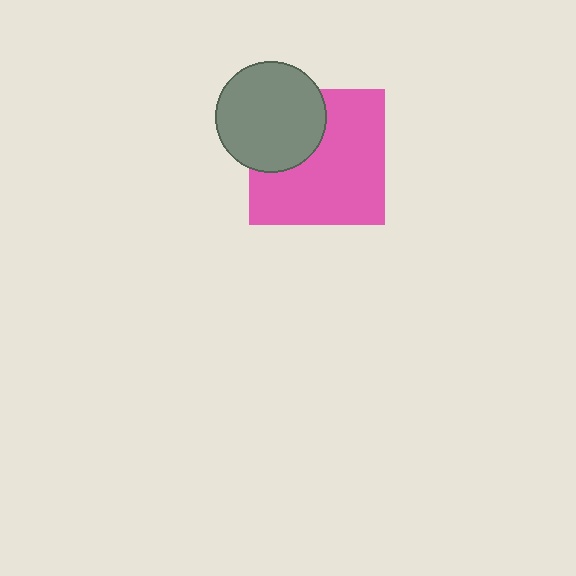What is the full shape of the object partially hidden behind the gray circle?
The partially hidden object is a pink square.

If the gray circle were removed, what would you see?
You would see the complete pink square.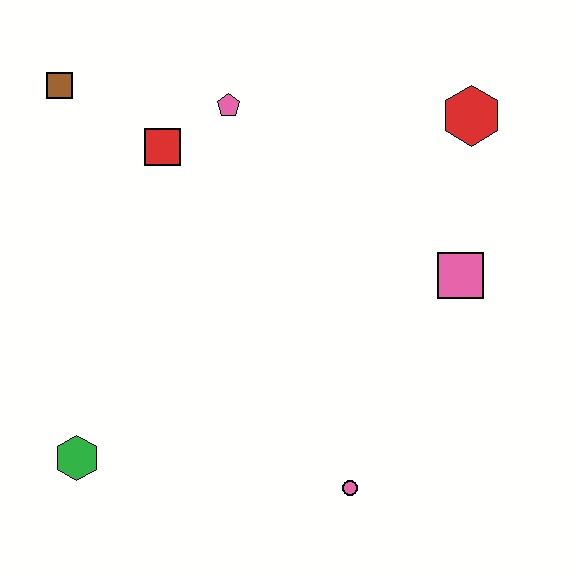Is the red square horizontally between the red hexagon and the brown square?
Yes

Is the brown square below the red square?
No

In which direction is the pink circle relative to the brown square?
The pink circle is below the brown square.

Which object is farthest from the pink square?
The brown square is farthest from the pink square.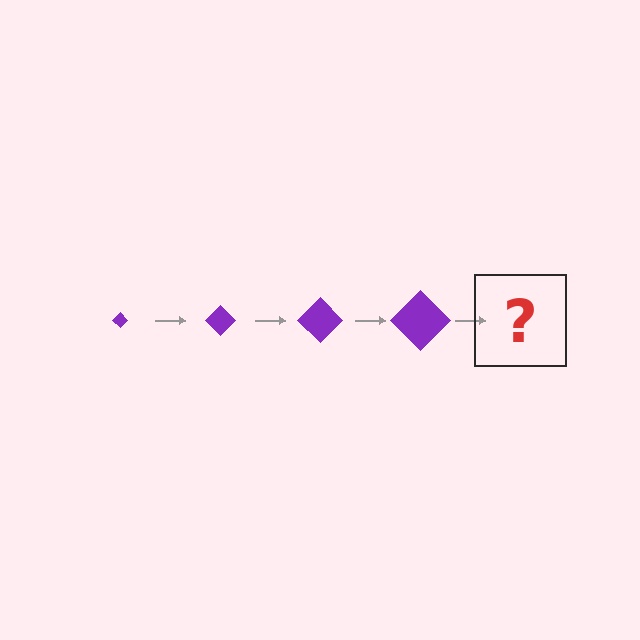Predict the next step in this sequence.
The next step is a purple diamond, larger than the previous one.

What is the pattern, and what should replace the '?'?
The pattern is that the diamond gets progressively larger each step. The '?' should be a purple diamond, larger than the previous one.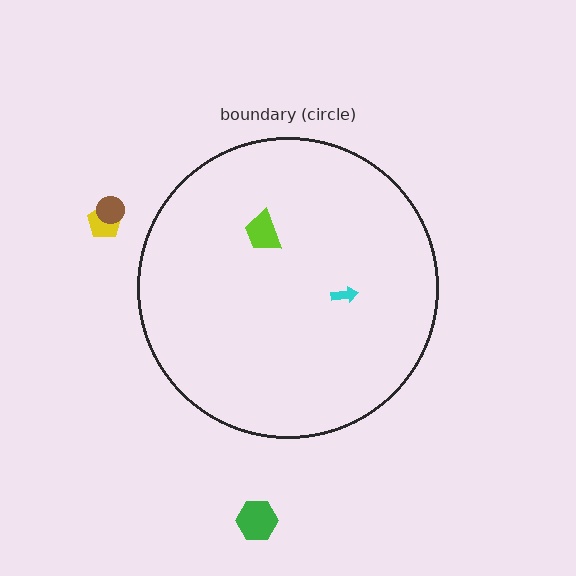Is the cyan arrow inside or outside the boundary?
Inside.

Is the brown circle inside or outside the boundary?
Outside.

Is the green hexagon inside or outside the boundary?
Outside.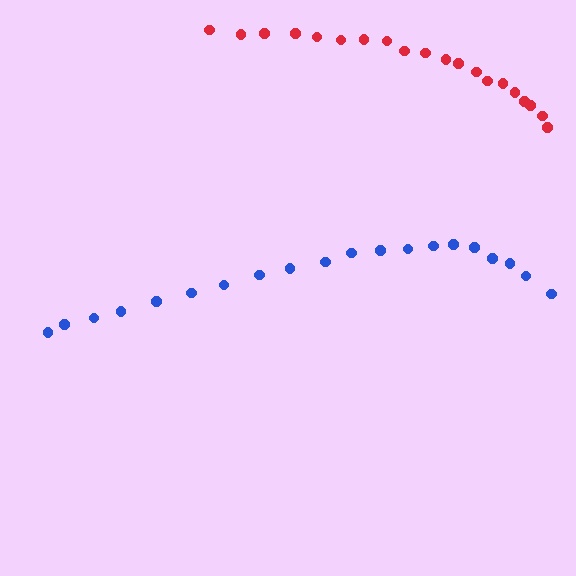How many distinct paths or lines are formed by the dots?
There are 2 distinct paths.